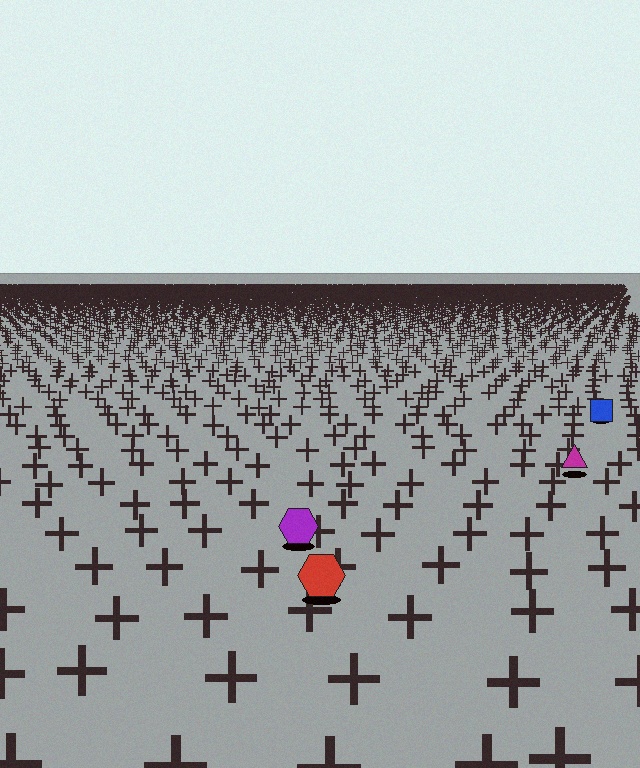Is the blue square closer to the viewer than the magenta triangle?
No. The magenta triangle is closer — you can tell from the texture gradient: the ground texture is coarser near it.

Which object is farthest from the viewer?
The blue square is farthest from the viewer. It appears smaller and the ground texture around it is denser.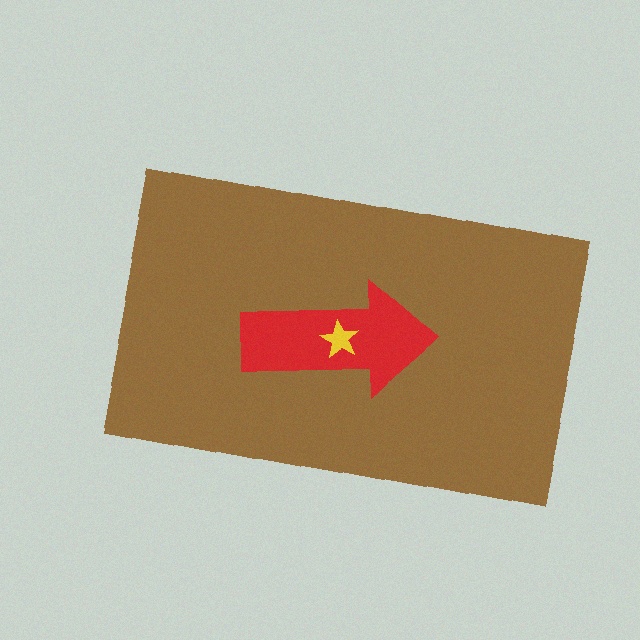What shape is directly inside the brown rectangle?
The red arrow.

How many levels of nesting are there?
3.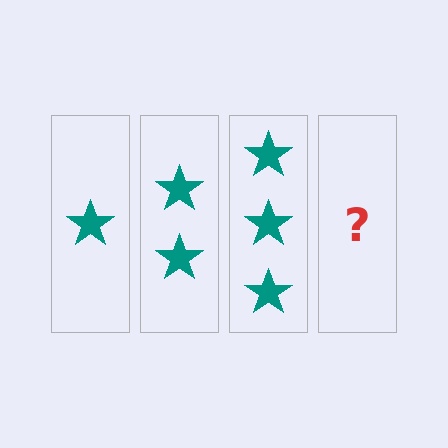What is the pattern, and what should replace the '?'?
The pattern is that each step adds one more star. The '?' should be 4 stars.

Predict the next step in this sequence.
The next step is 4 stars.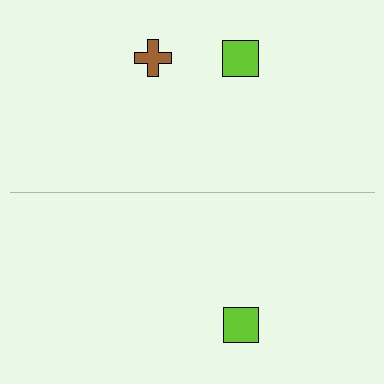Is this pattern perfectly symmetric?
No, the pattern is not perfectly symmetric. A brown cross is missing from the bottom side.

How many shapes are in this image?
There are 3 shapes in this image.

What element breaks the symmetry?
A brown cross is missing from the bottom side.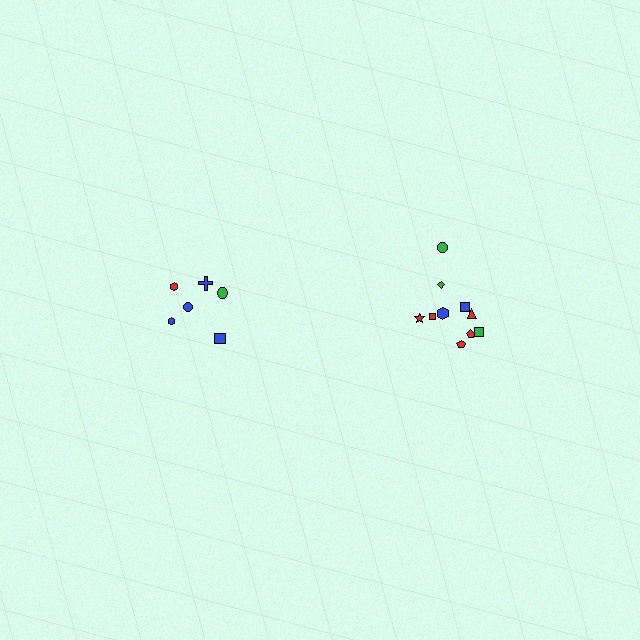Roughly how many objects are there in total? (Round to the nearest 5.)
Roughly 15 objects in total.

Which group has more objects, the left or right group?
The right group.